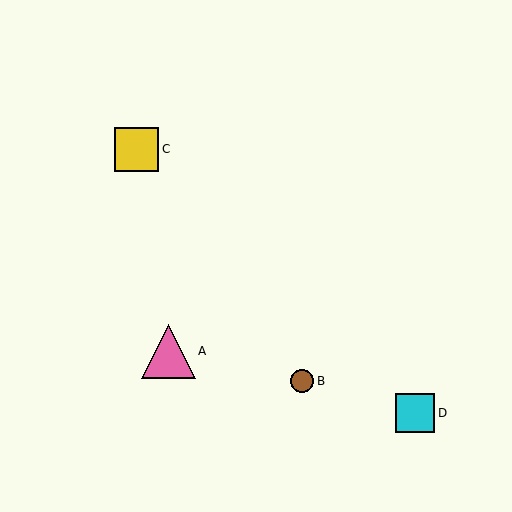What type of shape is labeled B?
Shape B is a brown circle.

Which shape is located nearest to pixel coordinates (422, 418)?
The cyan square (labeled D) at (415, 413) is nearest to that location.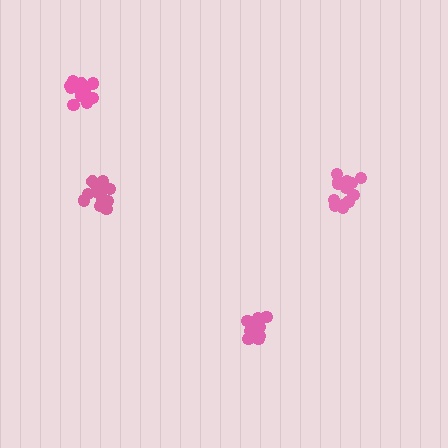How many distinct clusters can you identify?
There are 4 distinct clusters.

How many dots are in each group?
Group 1: 10 dots, Group 2: 14 dots, Group 3: 13 dots, Group 4: 13 dots (50 total).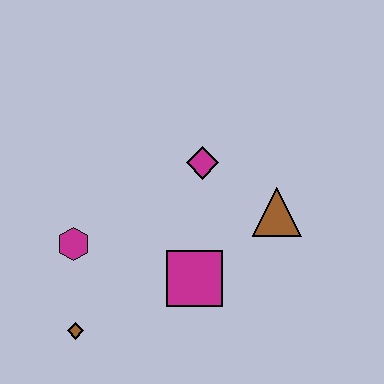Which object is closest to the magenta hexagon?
The brown diamond is closest to the magenta hexagon.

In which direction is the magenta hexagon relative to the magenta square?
The magenta hexagon is to the left of the magenta square.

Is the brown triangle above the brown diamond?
Yes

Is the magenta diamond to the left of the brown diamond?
No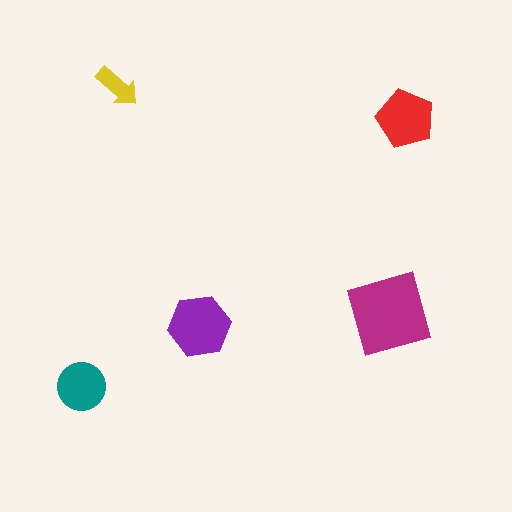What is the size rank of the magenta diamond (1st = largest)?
1st.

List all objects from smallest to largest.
The yellow arrow, the teal circle, the red pentagon, the purple hexagon, the magenta diamond.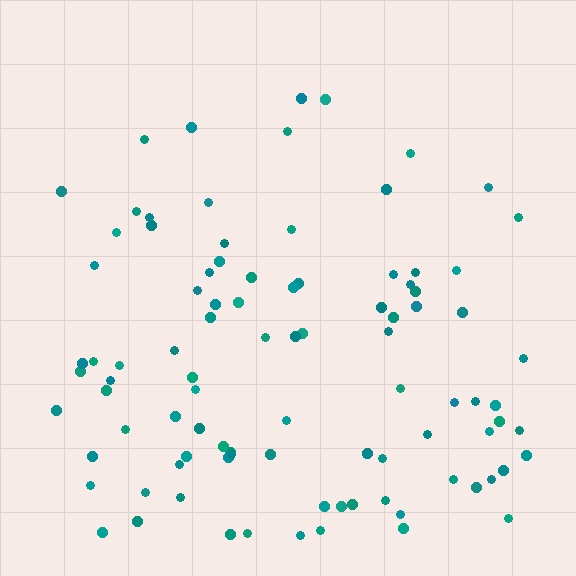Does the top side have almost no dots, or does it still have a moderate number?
Still a moderate number, just noticeably fewer than the bottom.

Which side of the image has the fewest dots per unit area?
The top.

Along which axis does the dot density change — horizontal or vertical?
Vertical.